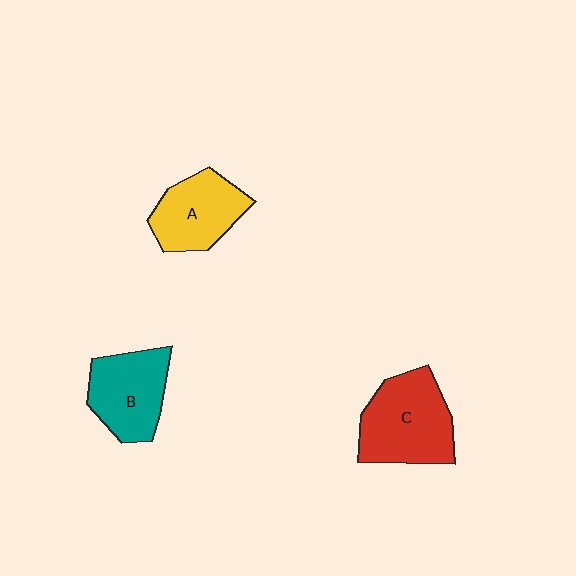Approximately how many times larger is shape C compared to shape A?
Approximately 1.3 times.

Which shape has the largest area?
Shape C (red).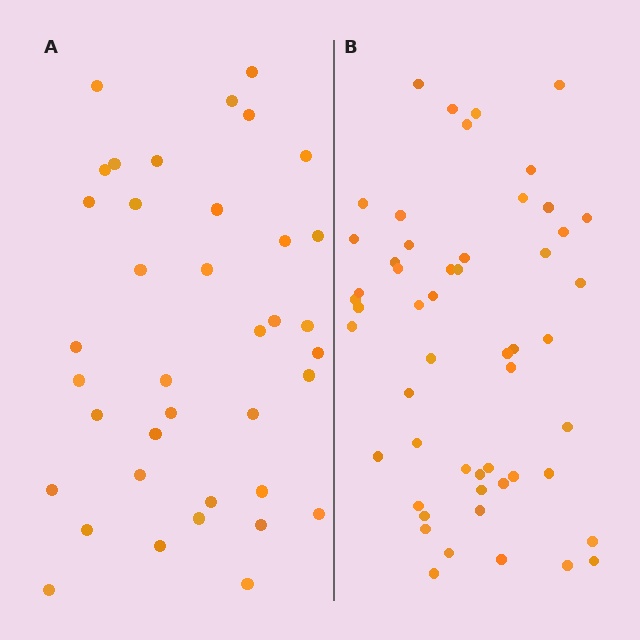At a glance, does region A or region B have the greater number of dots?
Region B (the right region) has more dots.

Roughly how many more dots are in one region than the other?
Region B has approximately 15 more dots than region A.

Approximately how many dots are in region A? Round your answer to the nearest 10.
About 40 dots. (The exact count is 38, which rounds to 40.)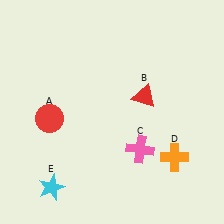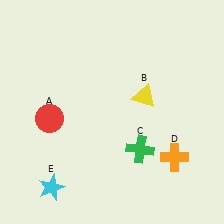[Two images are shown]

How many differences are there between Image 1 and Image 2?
There are 2 differences between the two images.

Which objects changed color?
B changed from red to yellow. C changed from pink to green.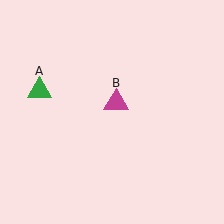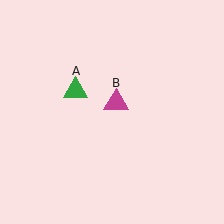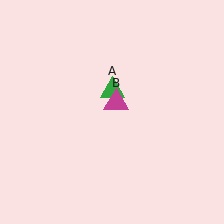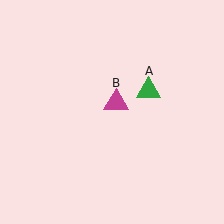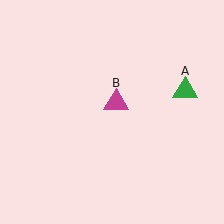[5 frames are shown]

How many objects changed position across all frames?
1 object changed position: green triangle (object A).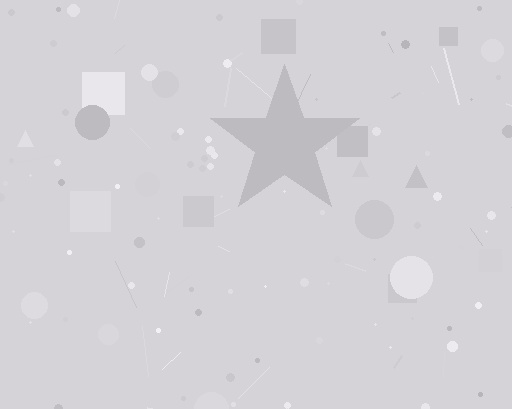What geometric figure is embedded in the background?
A star is embedded in the background.